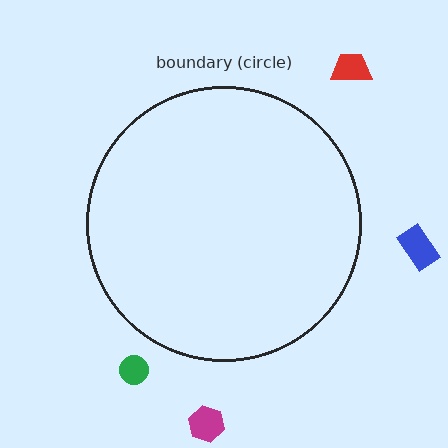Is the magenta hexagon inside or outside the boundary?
Outside.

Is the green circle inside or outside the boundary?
Outside.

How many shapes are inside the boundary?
0 inside, 4 outside.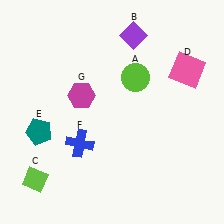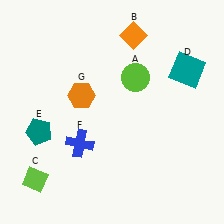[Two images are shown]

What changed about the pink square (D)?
In Image 1, D is pink. In Image 2, it changed to teal.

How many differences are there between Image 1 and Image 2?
There are 3 differences between the two images.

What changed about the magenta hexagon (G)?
In Image 1, G is magenta. In Image 2, it changed to orange.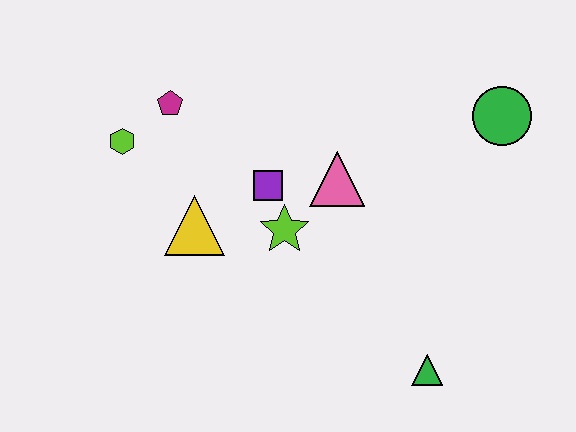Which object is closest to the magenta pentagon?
The lime hexagon is closest to the magenta pentagon.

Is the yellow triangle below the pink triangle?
Yes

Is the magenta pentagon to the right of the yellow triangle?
No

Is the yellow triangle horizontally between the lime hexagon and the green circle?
Yes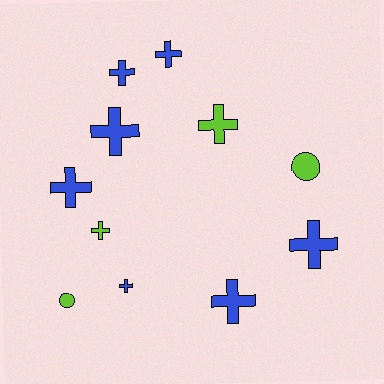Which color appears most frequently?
Blue, with 7 objects.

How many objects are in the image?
There are 11 objects.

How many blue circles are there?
There are no blue circles.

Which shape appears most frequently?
Cross, with 9 objects.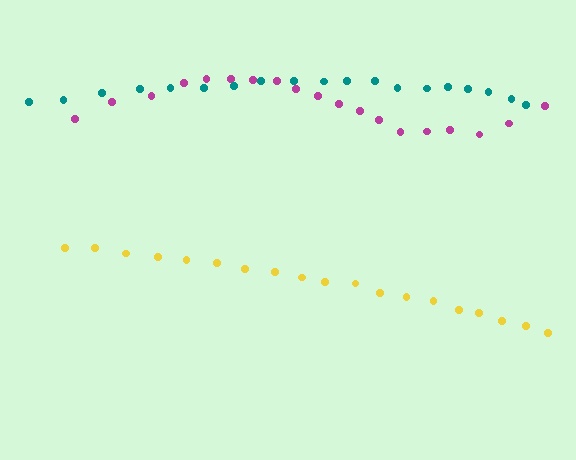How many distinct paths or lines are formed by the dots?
There are 3 distinct paths.